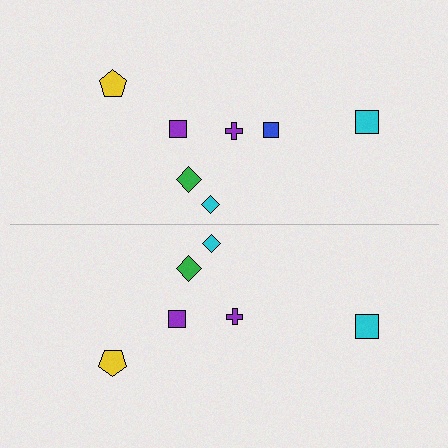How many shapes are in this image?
There are 13 shapes in this image.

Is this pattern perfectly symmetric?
No, the pattern is not perfectly symmetric. A blue square is missing from the bottom side.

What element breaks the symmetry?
A blue square is missing from the bottom side.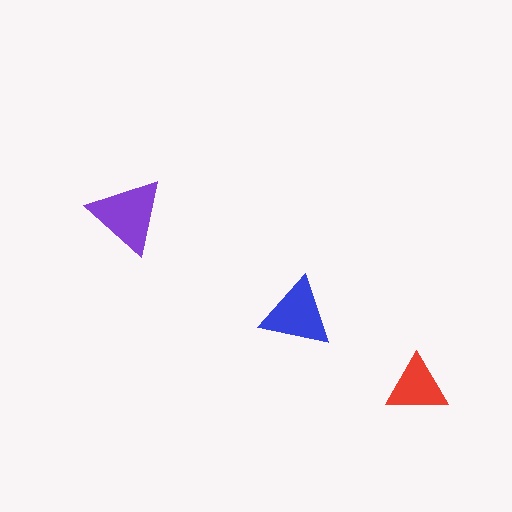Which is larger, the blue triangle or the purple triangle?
The purple one.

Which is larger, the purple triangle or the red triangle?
The purple one.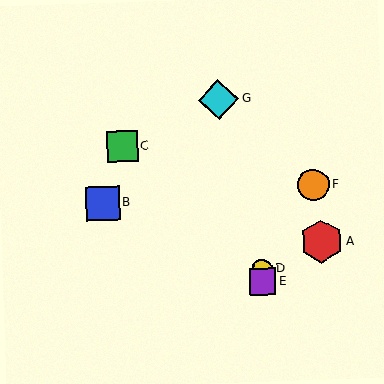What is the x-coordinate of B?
Object B is at x≈103.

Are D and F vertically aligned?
No, D is at x≈262 and F is at x≈313.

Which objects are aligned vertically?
Objects D, E are aligned vertically.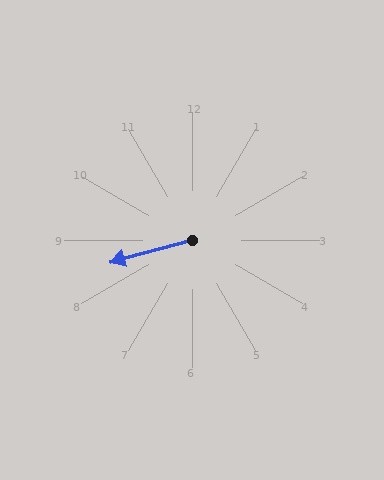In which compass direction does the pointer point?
West.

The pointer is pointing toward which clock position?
Roughly 8 o'clock.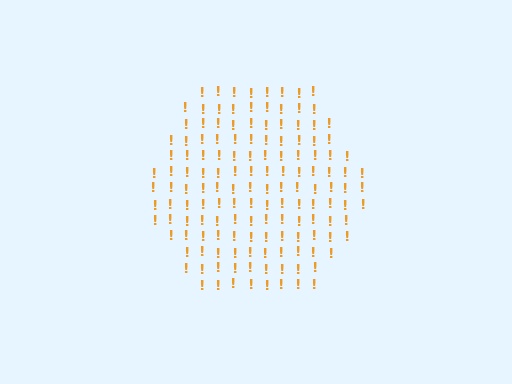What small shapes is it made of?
It is made of small exclamation marks.